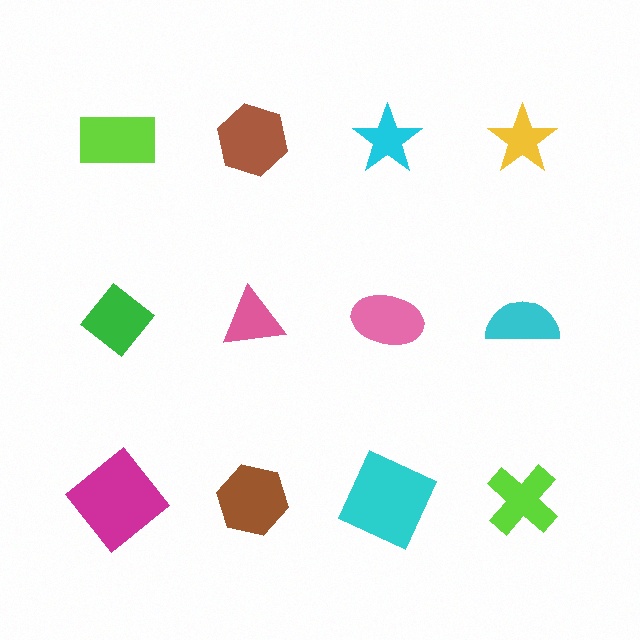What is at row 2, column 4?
A cyan semicircle.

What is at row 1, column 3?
A cyan star.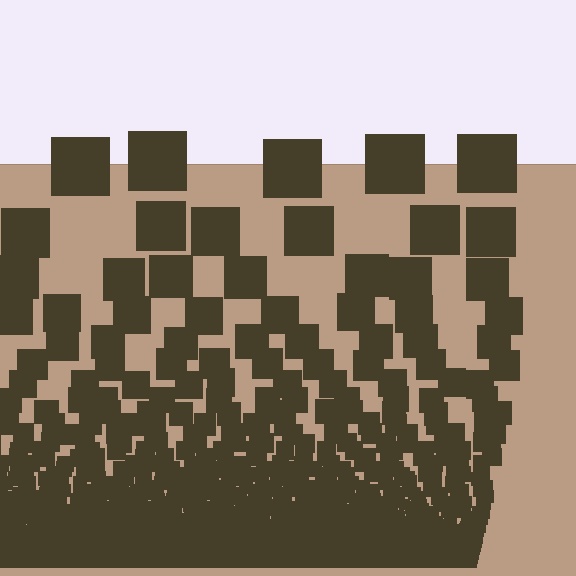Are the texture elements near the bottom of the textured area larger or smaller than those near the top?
Smaller. The gradient is inverted — elements near the bottom are smaller and denser.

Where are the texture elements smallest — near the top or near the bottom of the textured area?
Near the bottom.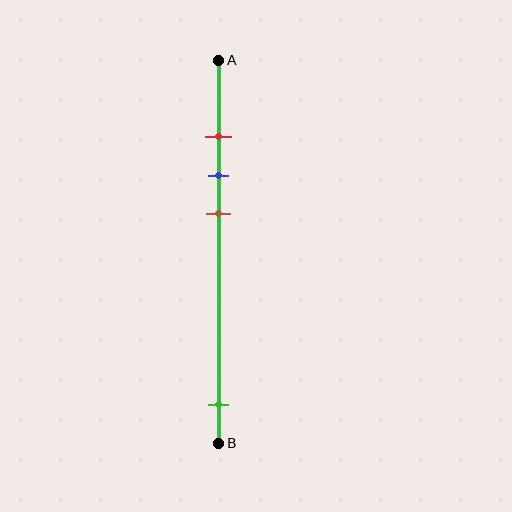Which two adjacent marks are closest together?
The red and blue marks are the closest adjacent pair.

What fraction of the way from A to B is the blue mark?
The blue mark is approximately 30% (0.3) of the way from A to B.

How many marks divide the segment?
There are 4 marks dividing the segment.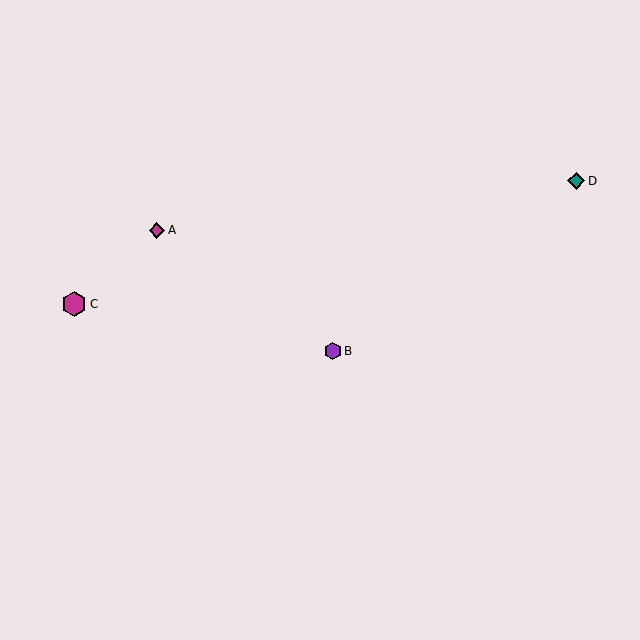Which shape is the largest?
The magenta hexagon (labeled C) is the largest.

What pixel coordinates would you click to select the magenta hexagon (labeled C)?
Click at (74, 304) to select the magenta hexagon C.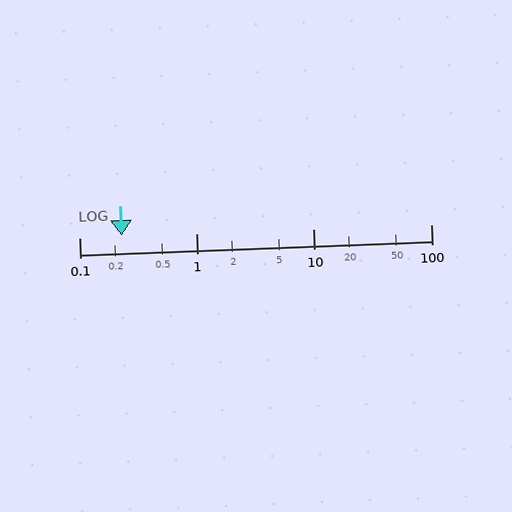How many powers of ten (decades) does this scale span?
The scale spans 3 decades, from 0.1 to 100.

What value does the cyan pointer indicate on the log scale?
The pointer indicates approximately 0.23.